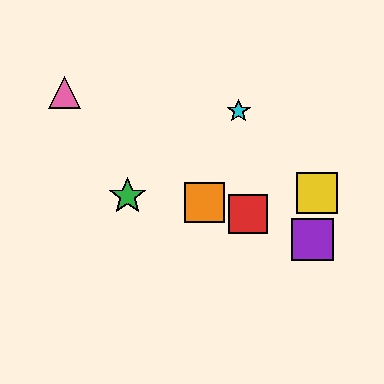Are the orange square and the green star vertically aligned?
No, the orange square is at x≈204 and the green star is at x≈128.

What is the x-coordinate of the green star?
The green star is at x≈128.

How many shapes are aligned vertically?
2 shapes (the blue triangle, the orange square) are aligned vertically.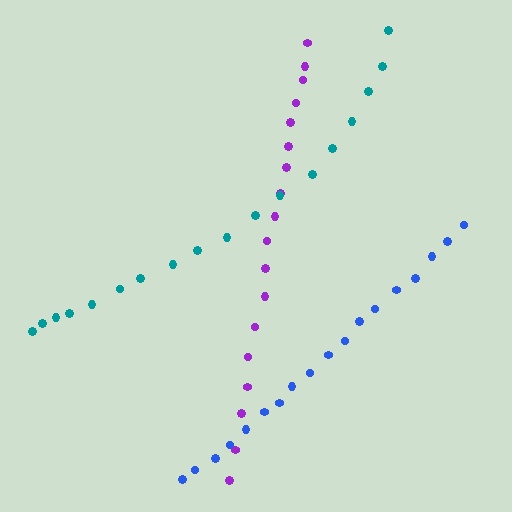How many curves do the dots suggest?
There are 3 distinct paths.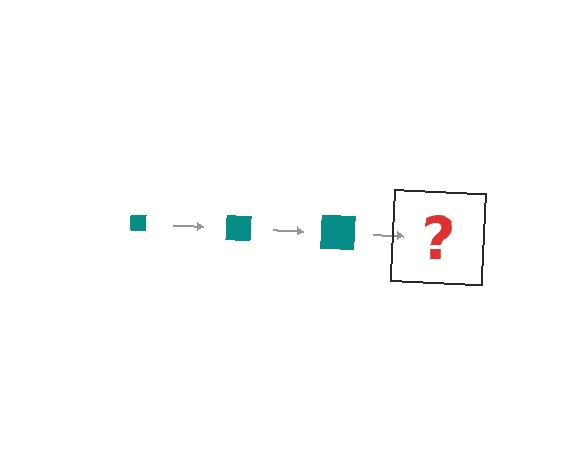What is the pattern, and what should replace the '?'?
The pattern is that the square gets progressively larger each step. The '?' should be a teal square, larger than the previous one.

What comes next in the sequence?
The next element should be a teal square, larger than the previous one.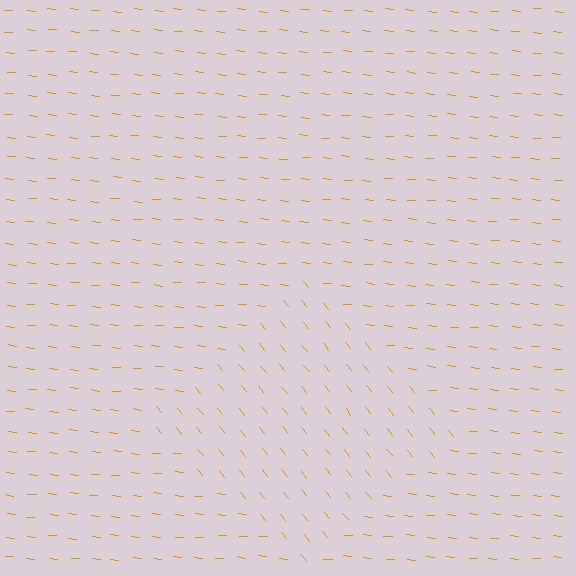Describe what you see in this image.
The image is filled with small orange line segments. A diamond region in the image has lines oriented differently from the surrounding lines, creating a visible texture boundary.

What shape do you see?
I see a diamond.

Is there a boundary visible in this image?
Yes, there is a texture boundary formed by a change in line orientation.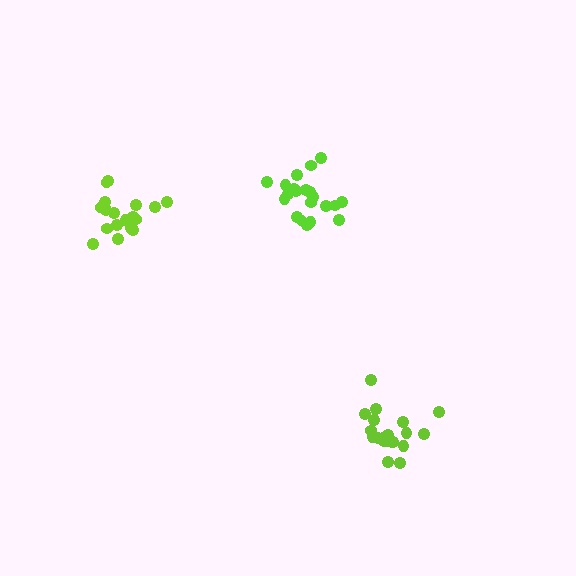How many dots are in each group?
Group 1: 21 dots, Group 2: 20 dots, Group 3: 18 dots (59 total).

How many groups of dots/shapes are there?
There are 3 groups.